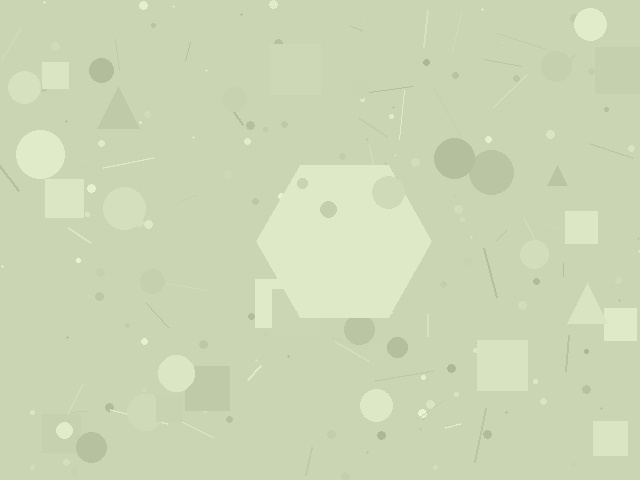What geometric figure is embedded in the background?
A hexagon is embedded in the background.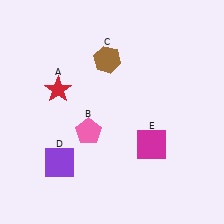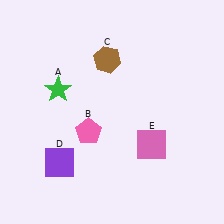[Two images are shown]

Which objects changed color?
A changed from red to green. E changed from magenta to pink.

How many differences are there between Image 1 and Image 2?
There are 2 differences between the two images.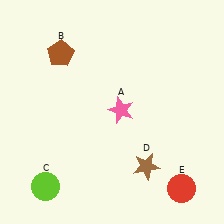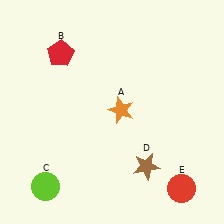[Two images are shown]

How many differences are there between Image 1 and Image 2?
There are 2 differences between the two images.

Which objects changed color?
A changed from pink to orange. B changed from brown to red.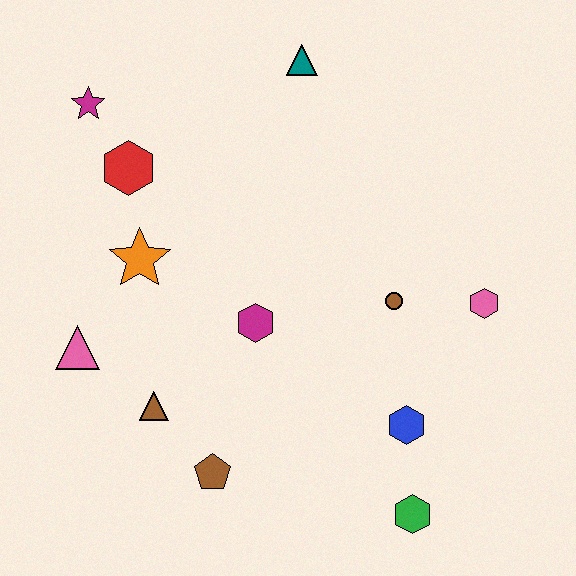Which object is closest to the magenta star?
The red hexagon is closest to the magenta star.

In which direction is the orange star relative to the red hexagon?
The orange star is below the red hexagon.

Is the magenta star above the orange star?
Yes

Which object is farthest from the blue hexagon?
The magenta star is farthest from the blue hexagon.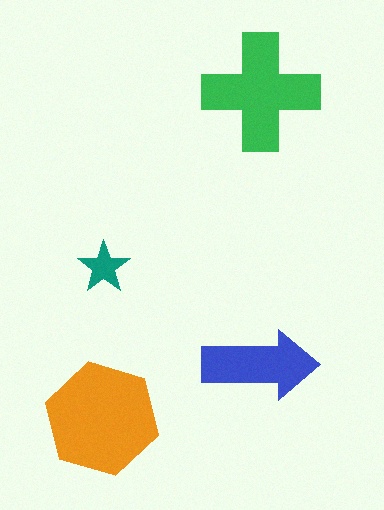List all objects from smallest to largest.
The teal star, the blue arrow, the green cross, the orange hexagon.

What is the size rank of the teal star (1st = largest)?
4th.